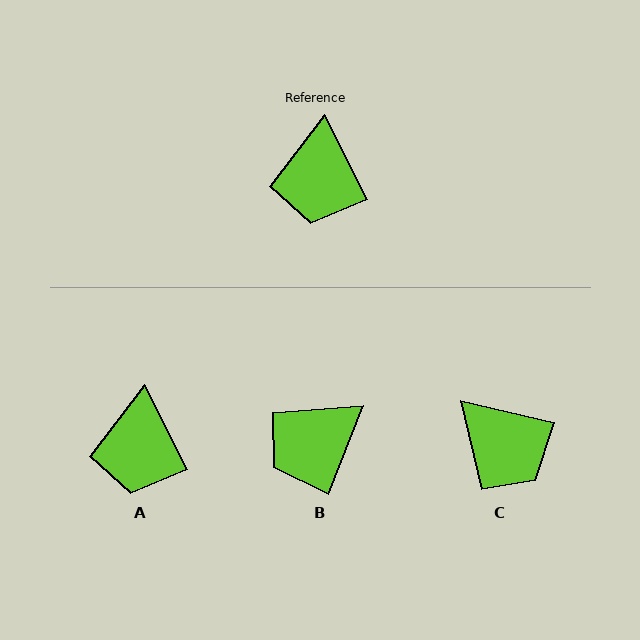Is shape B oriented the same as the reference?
No, it is off by about 48 degrees.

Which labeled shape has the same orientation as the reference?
A.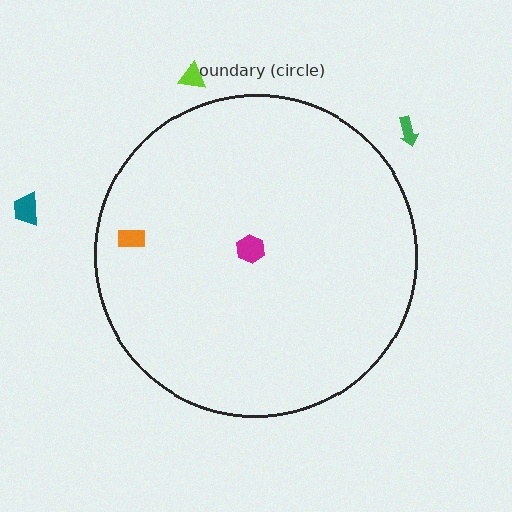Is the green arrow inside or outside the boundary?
Outside.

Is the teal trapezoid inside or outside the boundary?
Outside.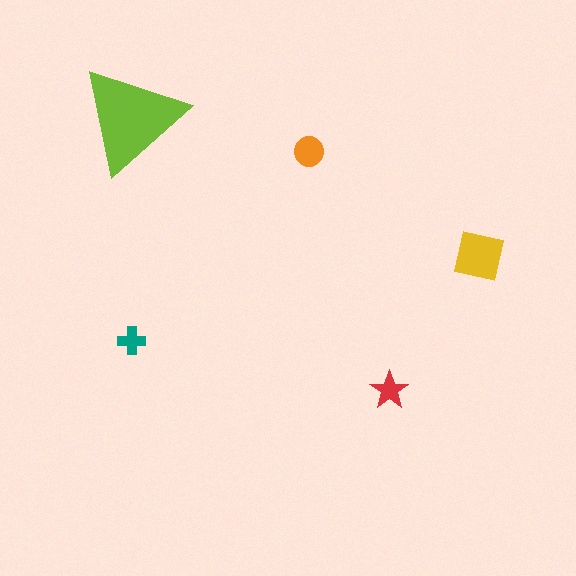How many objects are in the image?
There are 5 objects in the image.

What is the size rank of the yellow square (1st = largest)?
2nd.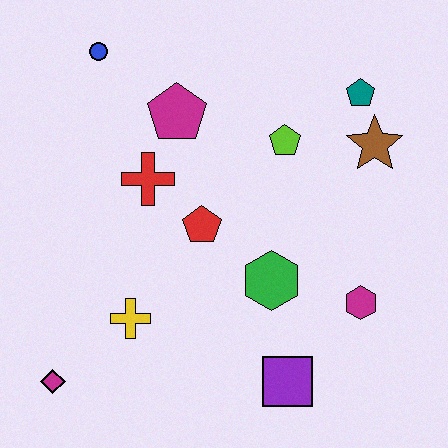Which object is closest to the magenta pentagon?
The red cross is closest to the magenta pentagon.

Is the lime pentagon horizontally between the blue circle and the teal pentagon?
Yes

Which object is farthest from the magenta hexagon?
The blue circle is farthest from the magenta hexagon.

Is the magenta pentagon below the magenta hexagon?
No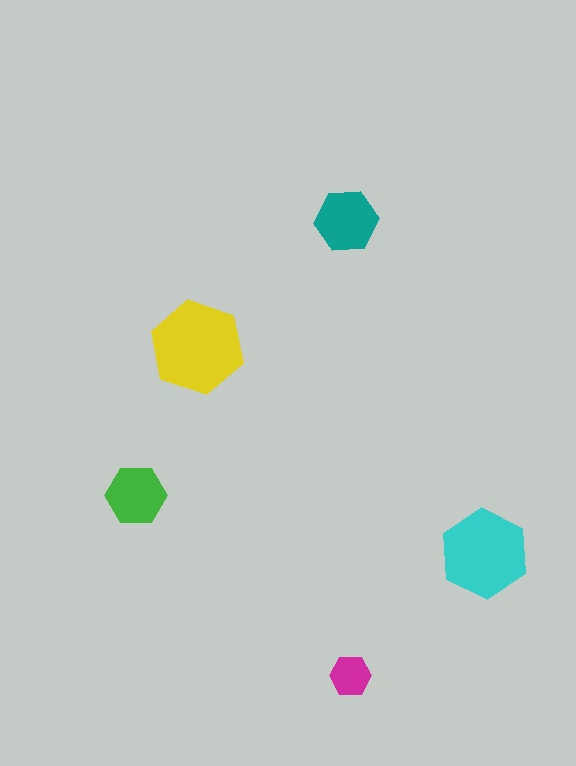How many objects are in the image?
There are 5 objects in the image.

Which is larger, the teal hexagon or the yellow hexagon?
The yellow one.